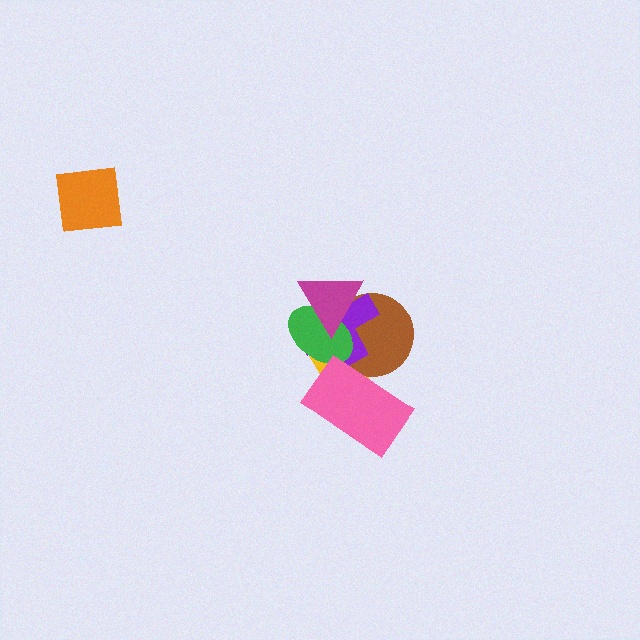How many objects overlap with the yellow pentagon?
5 objects overlap with the yellow pentagon.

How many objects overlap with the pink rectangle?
2 objects overlap with the pink rectangle.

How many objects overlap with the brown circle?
5 objects overlap with the brown circle.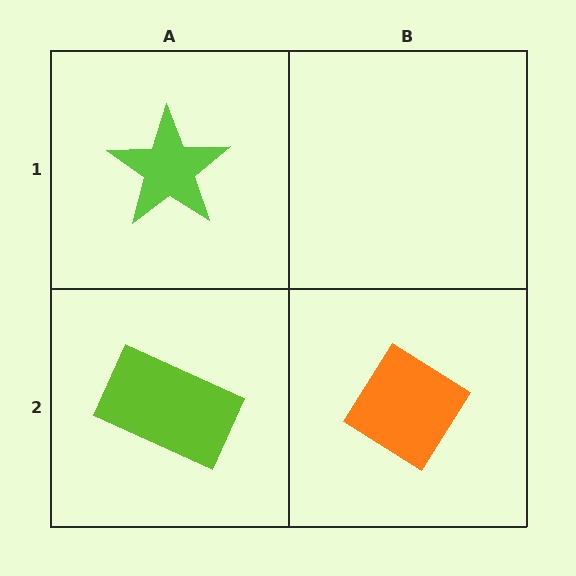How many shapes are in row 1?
1 shape.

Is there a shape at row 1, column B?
No, that cell is empty.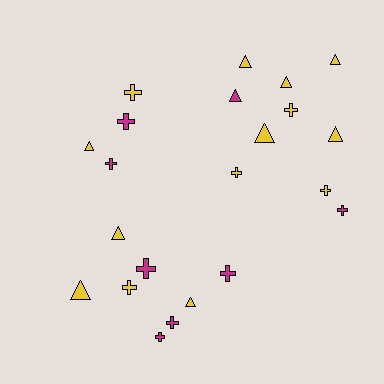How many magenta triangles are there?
There is 1 magenta triangle.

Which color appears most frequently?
Yellow, with 14 objects.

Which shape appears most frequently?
Cross, with 12 objects.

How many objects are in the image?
There are 22 objects.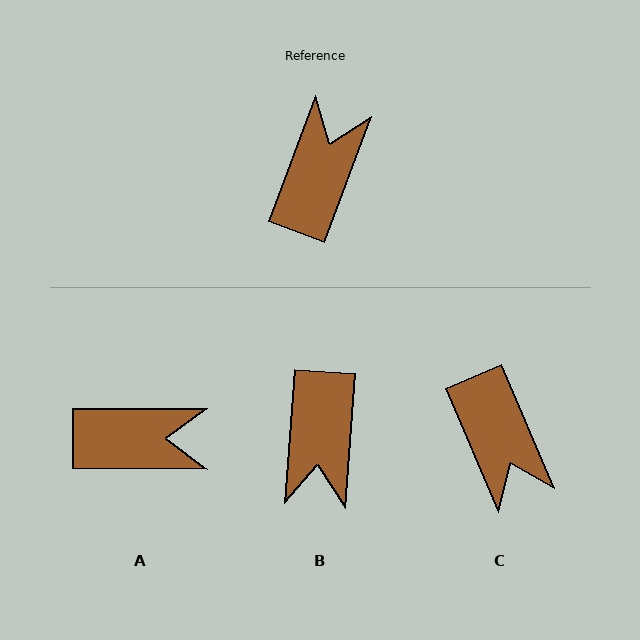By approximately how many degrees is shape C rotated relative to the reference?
Approximately 136 degrees clockwise.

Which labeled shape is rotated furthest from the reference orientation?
B, about 164 degrees away.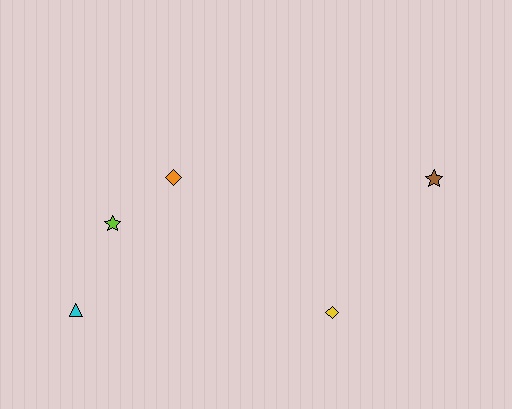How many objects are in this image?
There are 5 objects.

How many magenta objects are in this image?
There are no magenta objects.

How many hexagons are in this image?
There are no hexagons.